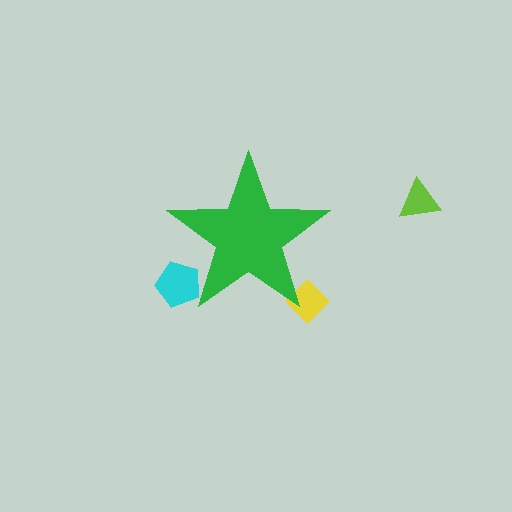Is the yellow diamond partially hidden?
Yes, the yellow diamond is partially hidden behind the green star.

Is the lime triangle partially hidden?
No, the lime triangle is fully visible.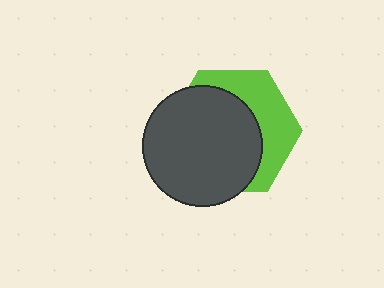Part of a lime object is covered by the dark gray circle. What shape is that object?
It is a hexagon.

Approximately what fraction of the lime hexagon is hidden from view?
Roughly 62% of the lime hexagon is hidden behind the dark gray circle.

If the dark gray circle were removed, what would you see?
You would see the complete lime hexagon.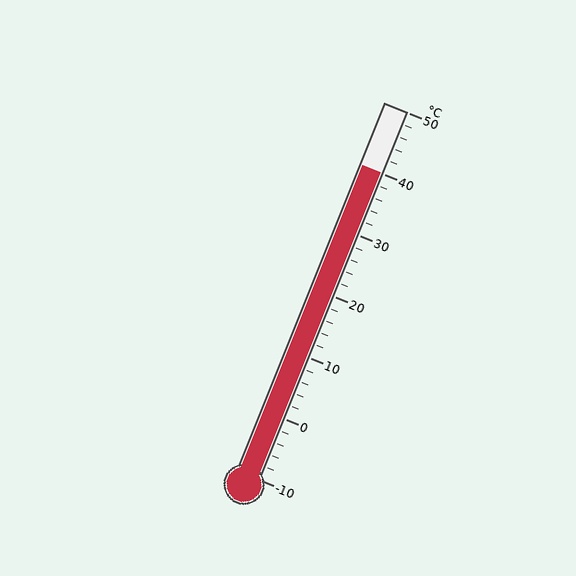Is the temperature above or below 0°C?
The temperature is above 0°C.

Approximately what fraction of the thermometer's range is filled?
The thermometer is filled to approximately 85% of its range.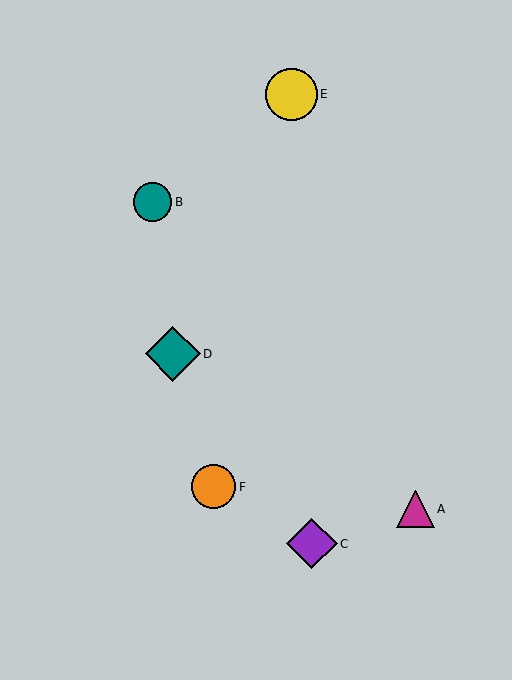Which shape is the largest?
The teal diamond (labeled D) is the largest.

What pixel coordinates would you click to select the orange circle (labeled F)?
Click at (213, 487) to select the orange circle F.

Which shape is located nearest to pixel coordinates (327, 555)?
The purple diamond (labeled C) at (312, 544) is nearest to that location.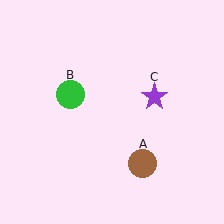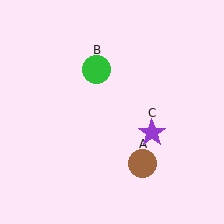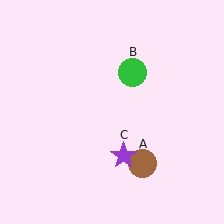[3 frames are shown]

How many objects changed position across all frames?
2 objects changed position: green circle (object B), purple star (object C).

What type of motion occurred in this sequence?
The green circle (object B), purple star (object C) rotated clockwise around the center of the scene.